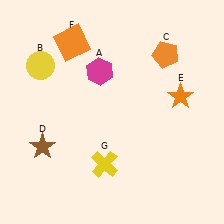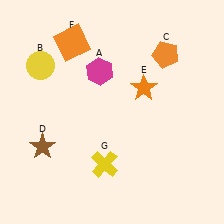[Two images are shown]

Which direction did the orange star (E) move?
The orange star (E) moved left.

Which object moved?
The orange star (E) moved left.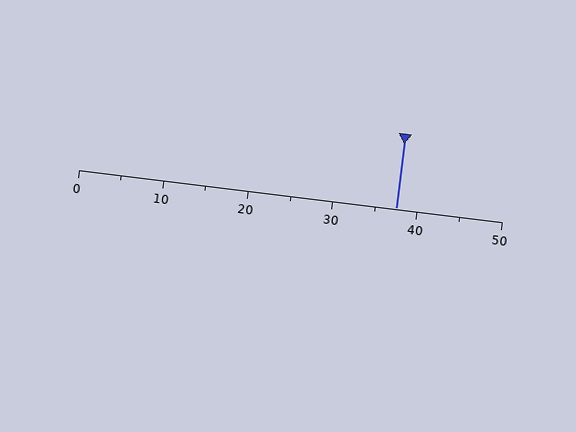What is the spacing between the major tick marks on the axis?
The major ticks are spaced 10 apart.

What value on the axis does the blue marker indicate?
The marker indicates approximately 37.5.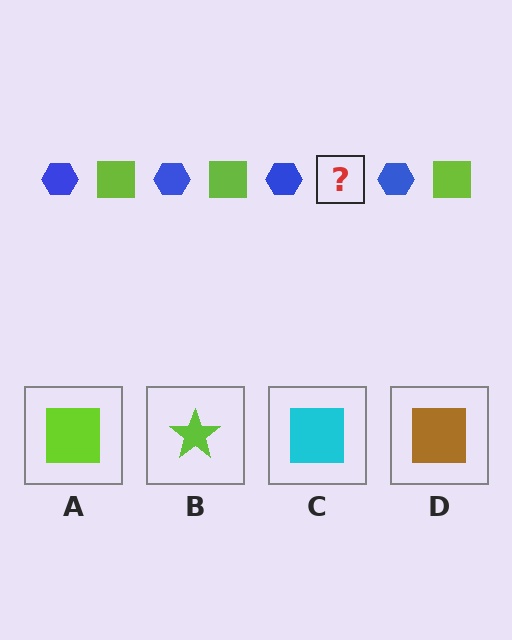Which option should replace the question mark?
Option A.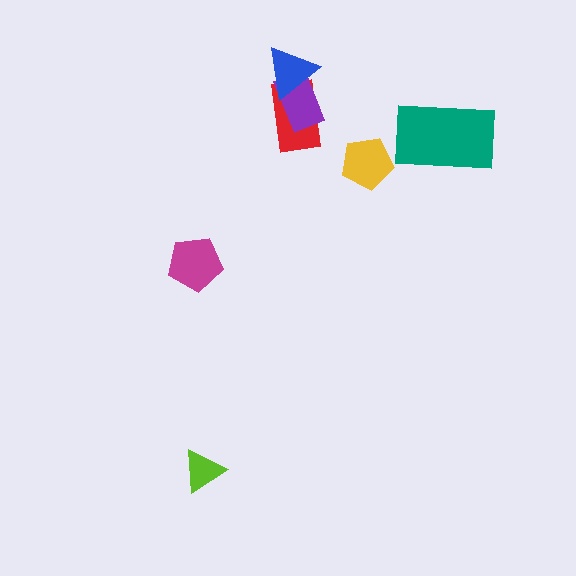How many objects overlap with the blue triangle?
2 objects overlap with the blue triangle.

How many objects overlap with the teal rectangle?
0 objects overlap with the teal rectangle.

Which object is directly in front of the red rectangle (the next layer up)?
The purple rectangle is directly in front of the red rectangle.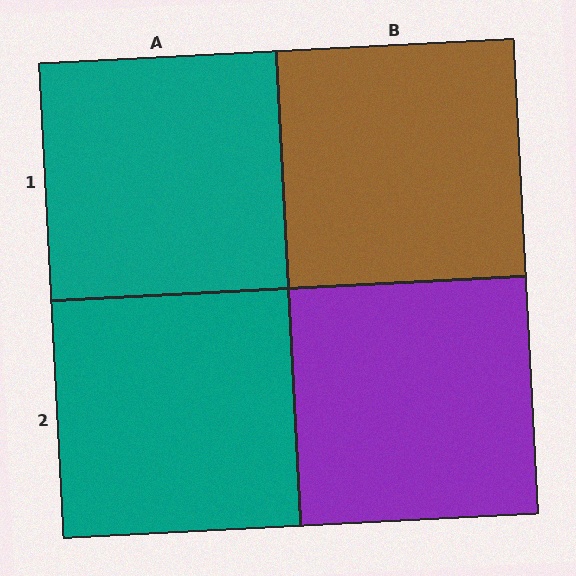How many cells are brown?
1 cell is brown.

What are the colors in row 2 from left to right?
Teal, purple.